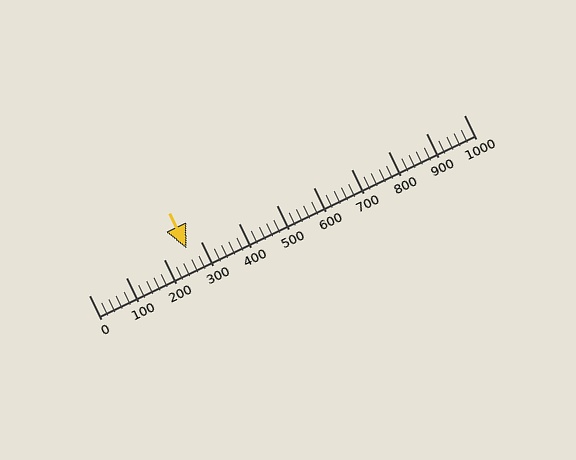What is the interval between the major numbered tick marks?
The major tick marks are spaced 100 units apart.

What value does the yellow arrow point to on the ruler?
The yellow arrow points to approximately 260.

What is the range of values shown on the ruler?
The ruler shows values from 0 to 1000.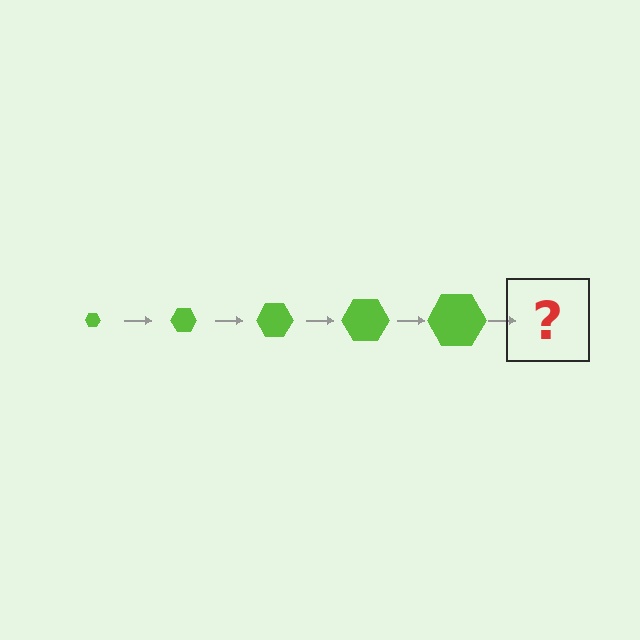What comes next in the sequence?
The next element should be a lime hexagon, larger than the previous one.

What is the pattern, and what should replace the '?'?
The pattern is that the hexagon gets progressively larger each step. The '?' should be a lime hexagon, larger than the previous one.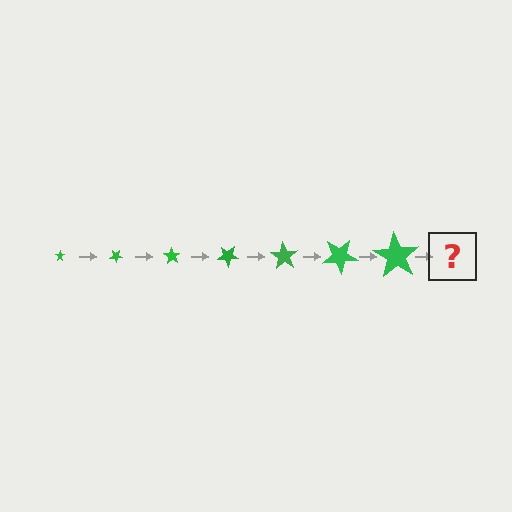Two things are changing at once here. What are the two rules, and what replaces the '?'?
The two rules are that the star grows larger each step and it rotates 35 degrees each step. The '?' should be a star, larger than the previous one and rotated 245 degrees from the start.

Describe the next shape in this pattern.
It should be a star, larger than the previous one and rotated 245 degrees from the start.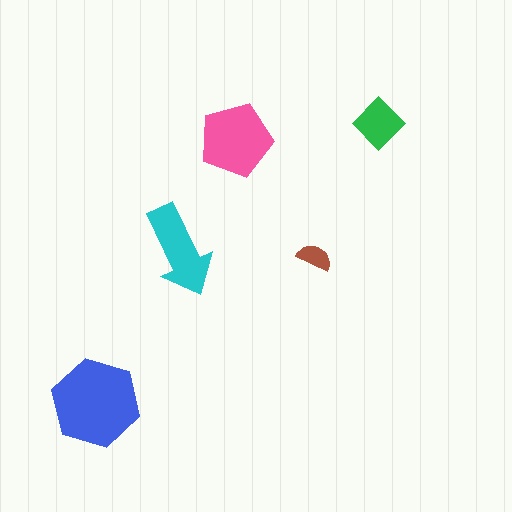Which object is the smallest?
The brown semicircle.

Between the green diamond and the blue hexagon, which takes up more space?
The blue hexagon.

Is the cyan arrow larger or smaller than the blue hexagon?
Smaller.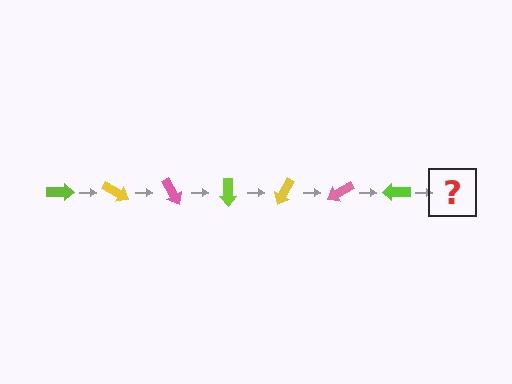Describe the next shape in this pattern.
It should be a yellow arrow, rotated 210 degrees from the start.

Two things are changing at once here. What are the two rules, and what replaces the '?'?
The two rules are that it rotates 30 degrees each step and the color cycles through lime, yellow, and pink. The '?' should be a yellow arrow, rotated 210 degrees from the start.